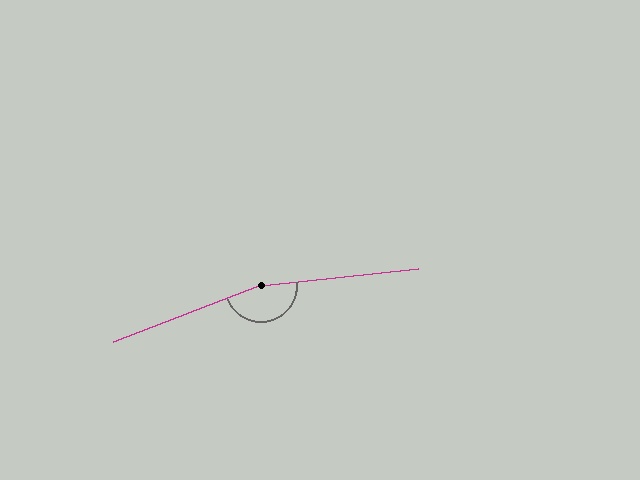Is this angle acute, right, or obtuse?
It is obtuse.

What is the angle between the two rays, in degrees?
Approximately 165 degrees.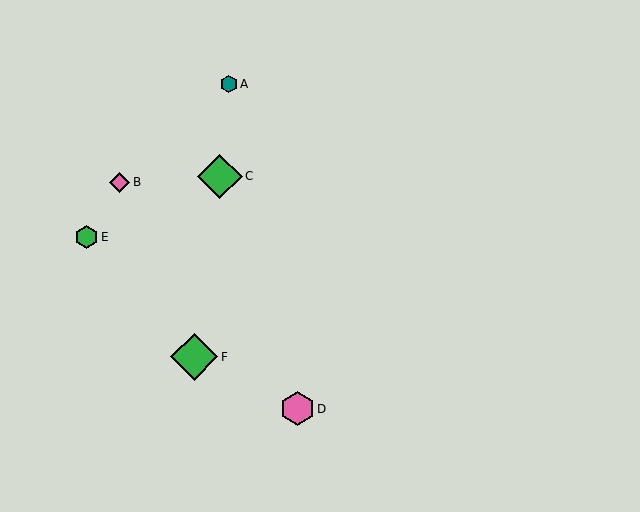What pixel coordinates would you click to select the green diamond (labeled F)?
Click at (194, 357) to select the green diamond F.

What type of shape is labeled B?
Shape B is a pink diamond.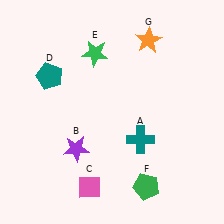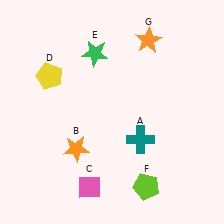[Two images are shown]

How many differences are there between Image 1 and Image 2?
There are 3 differences between the two images.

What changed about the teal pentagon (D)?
In Image 1, D is teal. In Image 2, it changed to yellow.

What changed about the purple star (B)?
In Image 1, B is purple. In Image 2, it changed to orange.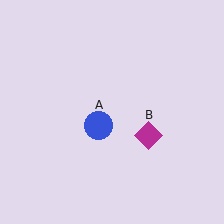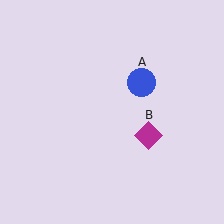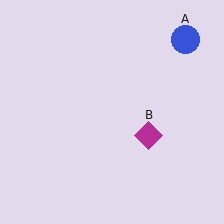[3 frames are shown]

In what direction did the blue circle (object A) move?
The blue circle (object A) moved up and to the right.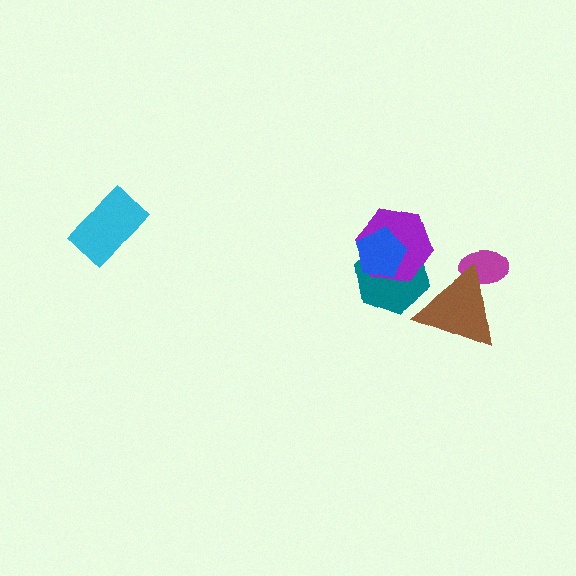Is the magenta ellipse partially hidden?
Yes, it is partially covered by another shape.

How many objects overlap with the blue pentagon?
2 objects overlap with the blue pentagon.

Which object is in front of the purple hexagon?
The blue pentagon is in front of the purple hexagon.